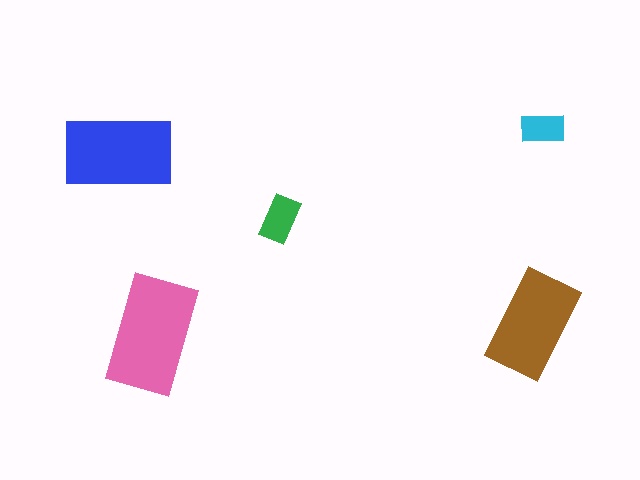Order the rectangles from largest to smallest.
the pink one, the blue one, the brown one, the green one, the cyan one.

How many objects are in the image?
There are 5 objects in the image.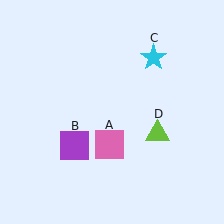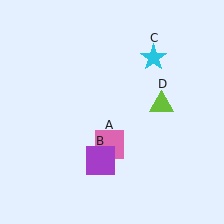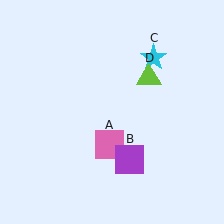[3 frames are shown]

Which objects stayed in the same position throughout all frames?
Pink square (object A) and cyan star (object C) remained stationary.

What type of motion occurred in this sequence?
The purple square (object B), lime triangle (object D) rotated counterclockwise around the center of the scene.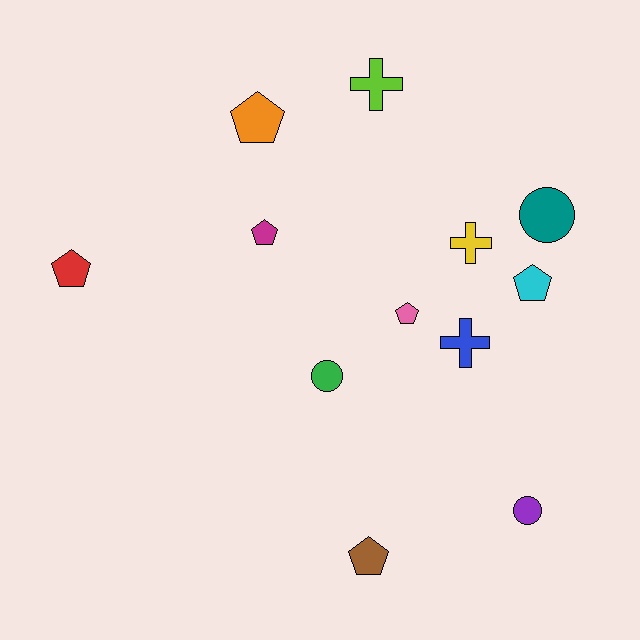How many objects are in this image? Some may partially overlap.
There are 12 objects.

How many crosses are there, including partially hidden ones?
There are 3 crosses.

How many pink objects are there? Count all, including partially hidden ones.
There is 1 pink object.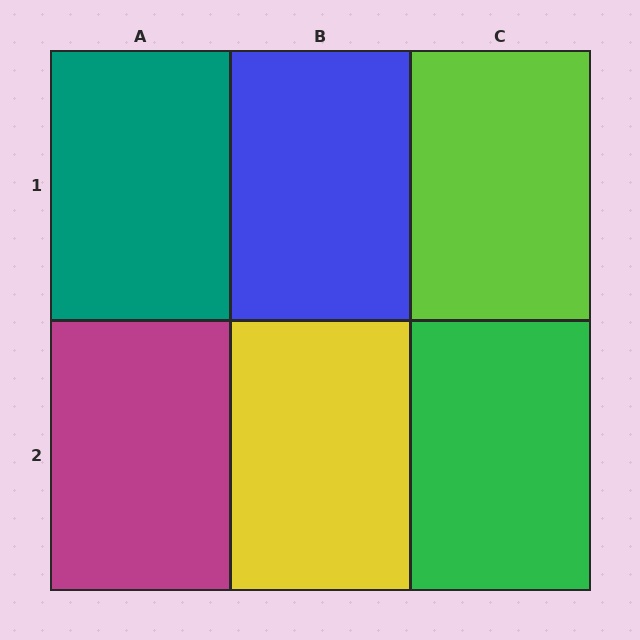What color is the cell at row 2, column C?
Green.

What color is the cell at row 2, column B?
Yellow.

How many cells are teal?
1 cell is teal.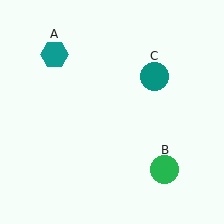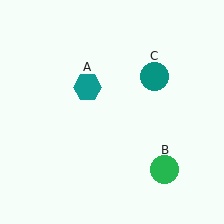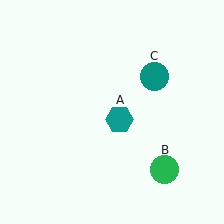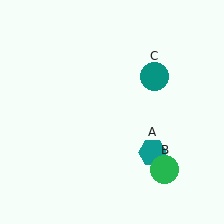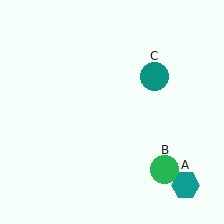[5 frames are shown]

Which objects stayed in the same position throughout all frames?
Green circle (object B) and teal circle (object C) remained stationary.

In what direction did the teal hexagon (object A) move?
The teal hexagon (object A) moved down and to the right.